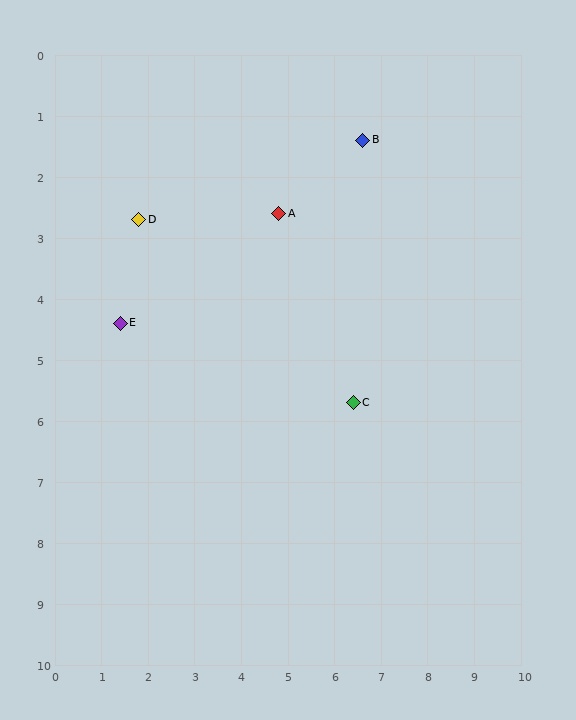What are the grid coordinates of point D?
Point D is at approximately (1.8, 2.7).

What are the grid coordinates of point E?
Point E is at approximately (1.4, 4.4).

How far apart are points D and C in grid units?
Points D and C are about 5.5 grid units apart.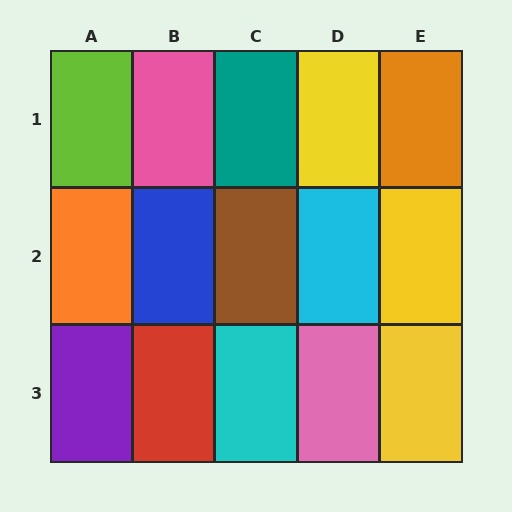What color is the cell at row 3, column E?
Yellow.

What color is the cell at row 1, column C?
Teal.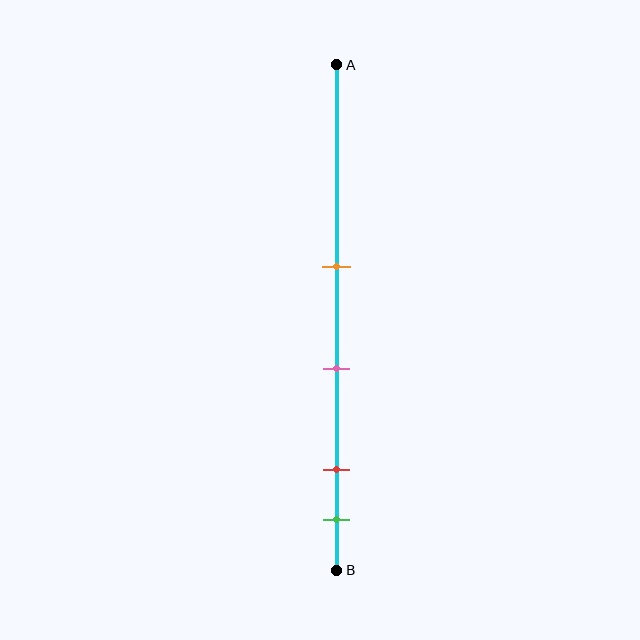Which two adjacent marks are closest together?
The red and green marks are the closest adjacent pair.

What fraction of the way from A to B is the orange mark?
The orange mark is approximately 40% (0.4) of the way from A to B.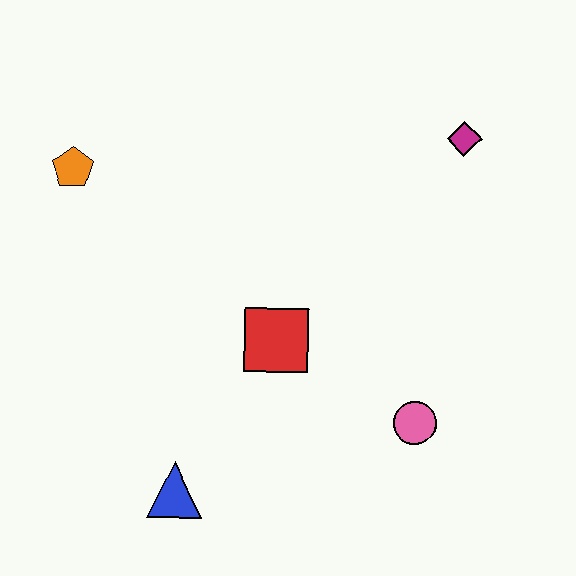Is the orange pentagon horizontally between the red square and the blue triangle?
No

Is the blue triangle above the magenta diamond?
No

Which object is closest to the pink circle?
The red square is closest to the pink circle.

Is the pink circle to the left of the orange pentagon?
No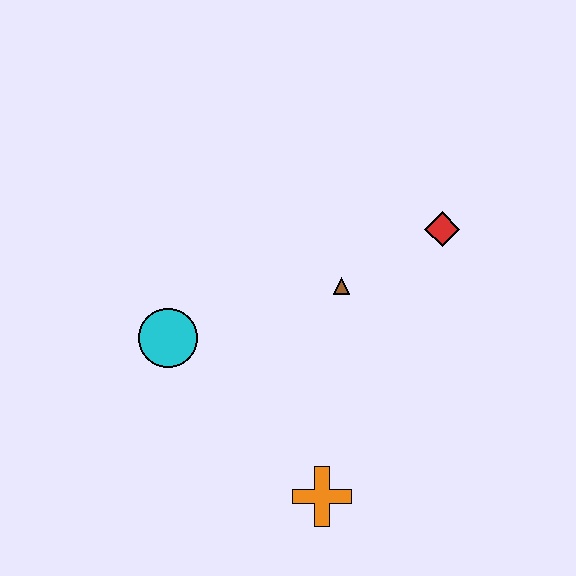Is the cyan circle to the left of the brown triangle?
Yes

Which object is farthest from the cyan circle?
The red diamond is farthest from the cyan circle.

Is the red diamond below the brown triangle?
No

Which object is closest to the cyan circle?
The brown triangle is closest to the cyan circle.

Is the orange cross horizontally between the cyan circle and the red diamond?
Yes